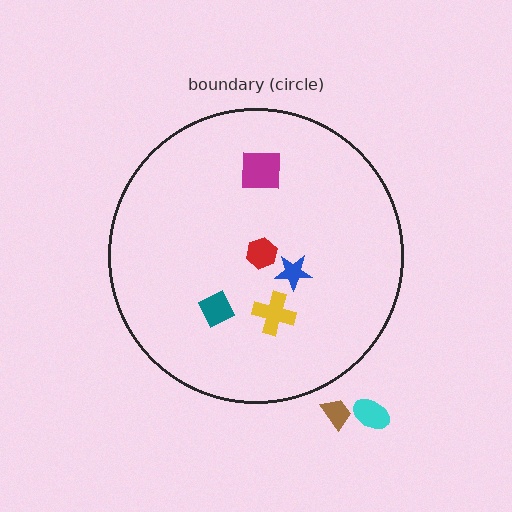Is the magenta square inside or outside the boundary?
Inside.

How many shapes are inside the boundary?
5 inside, 2 outside.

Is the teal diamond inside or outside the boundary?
Inside.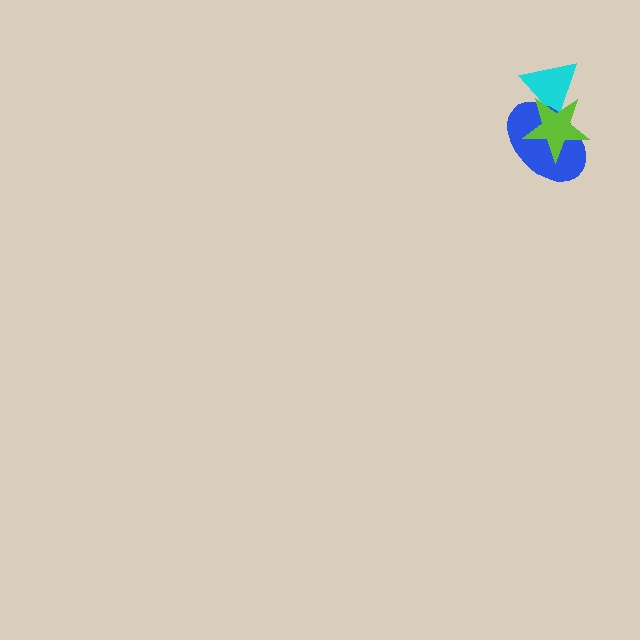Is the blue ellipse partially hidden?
Yes, it is partially covered by another shape.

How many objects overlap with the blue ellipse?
2 objects overlap with the blue ellipse.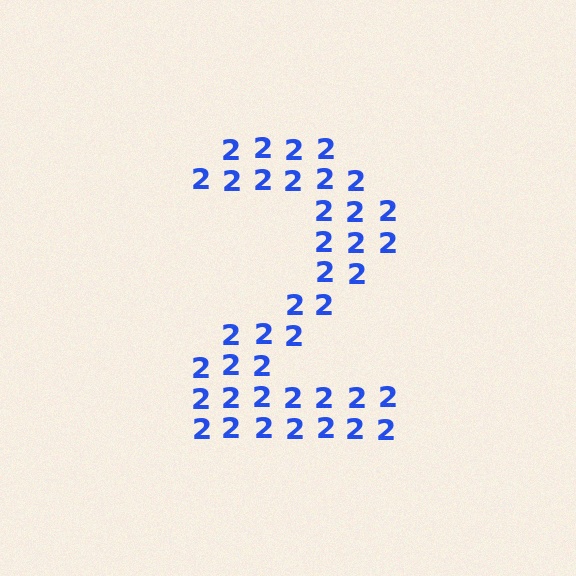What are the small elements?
The small elements are digit 2's.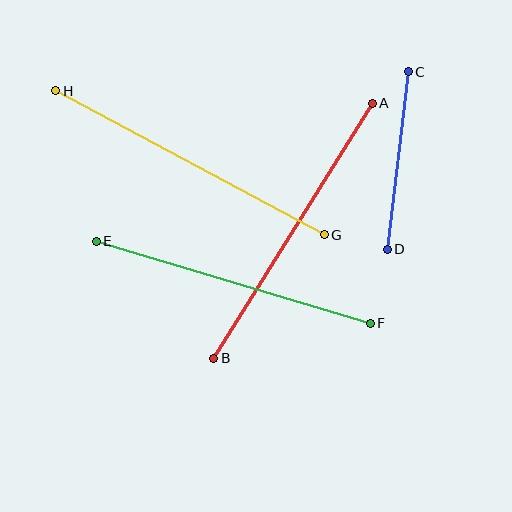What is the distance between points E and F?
The distance is approximately 286 pixels.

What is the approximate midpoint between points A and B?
The midpoint is at approximately (293, 231) pixels.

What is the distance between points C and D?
The distance is approximately 179 pixels.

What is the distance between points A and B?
The distance is approximately 300 pixels.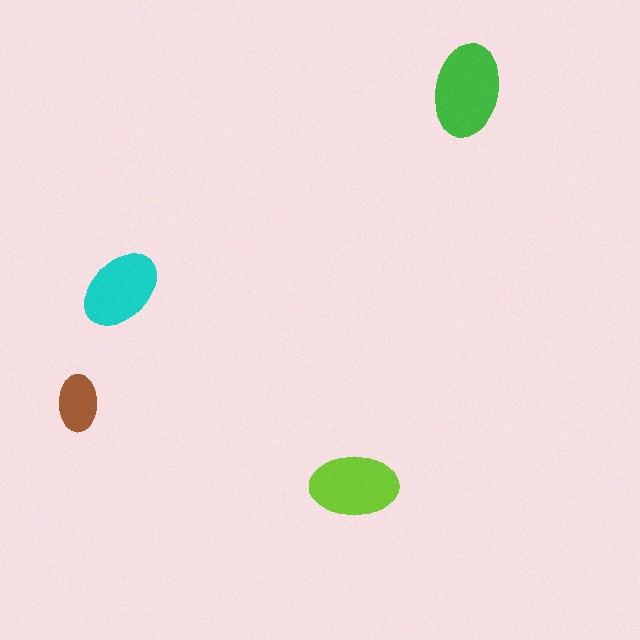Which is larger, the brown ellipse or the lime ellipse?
The lime one.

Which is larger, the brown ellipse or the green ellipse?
The green one.